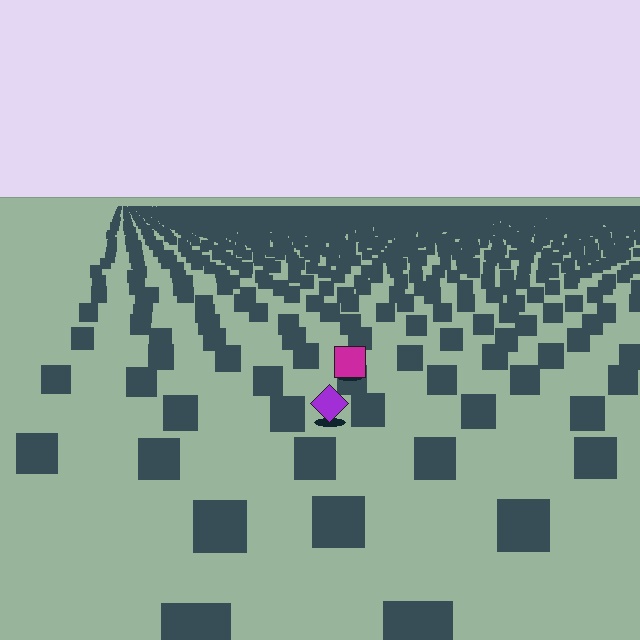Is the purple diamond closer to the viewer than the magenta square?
Yes. The purple diamond is closer — you can tell from the texture gradient: the ground texture is coarser near it.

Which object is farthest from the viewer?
The magenta square is farthest from the viewer. It appears smaller and the ground texture around it is denser.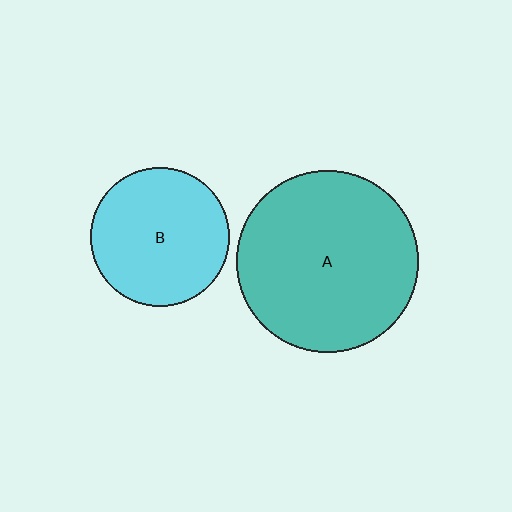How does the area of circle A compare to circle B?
Approximately 1.7 times.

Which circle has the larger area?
Circle A (teal).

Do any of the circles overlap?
No, none of the circles overlap.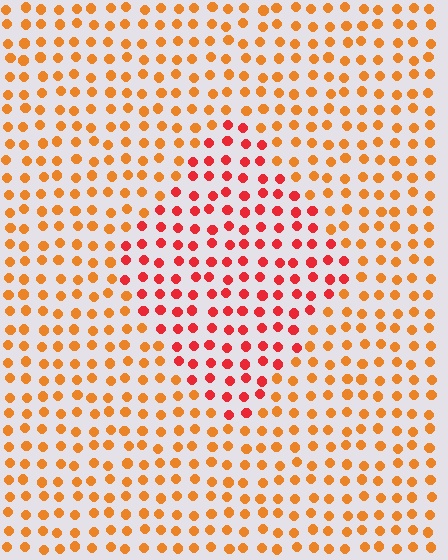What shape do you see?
I see a diamond.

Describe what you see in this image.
The image is filled with small orange elements in a uniform arrangement. A diamond-shaped region is visible where the elements are tinted to a slightly different hue, forming a subtle color boundary.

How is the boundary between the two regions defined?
The boundary is defined purely by a slight shift in hue (about 33 degrees). Spacing, size, and orientation are identical on both sides.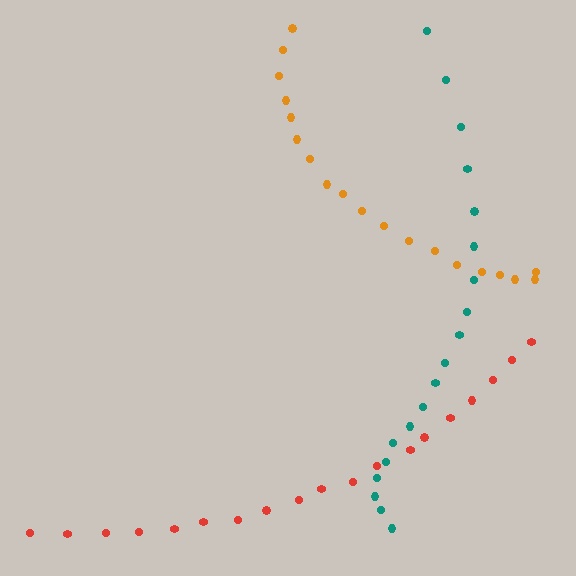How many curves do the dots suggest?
There are 3 distinct paths.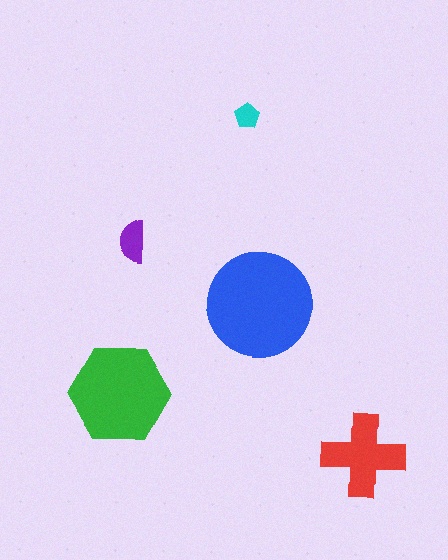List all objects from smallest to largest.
The cyan pentagon, the purple semicircle, the red cross, the green hexagon, the blue circle.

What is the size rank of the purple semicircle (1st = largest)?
4th.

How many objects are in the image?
There are 5 objects in the image.